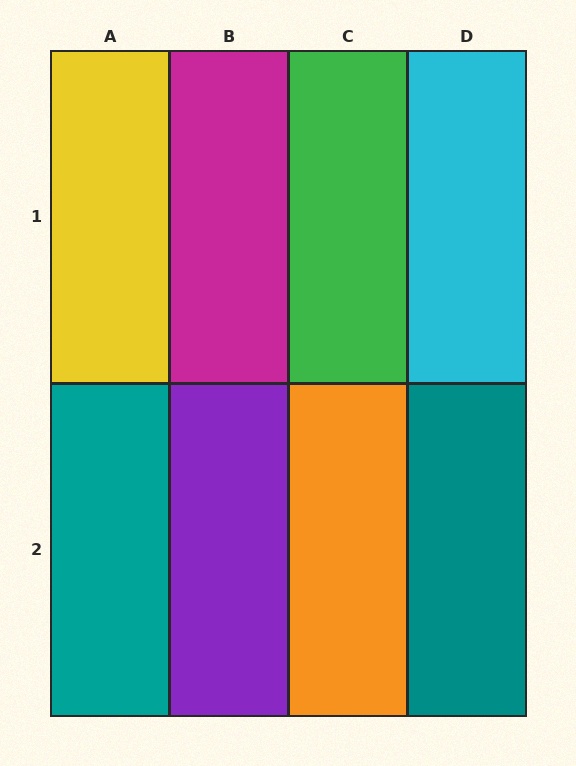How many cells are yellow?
1 cell is yellow.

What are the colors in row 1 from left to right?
Yellow, magenta, green, cyan.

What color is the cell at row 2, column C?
Orange.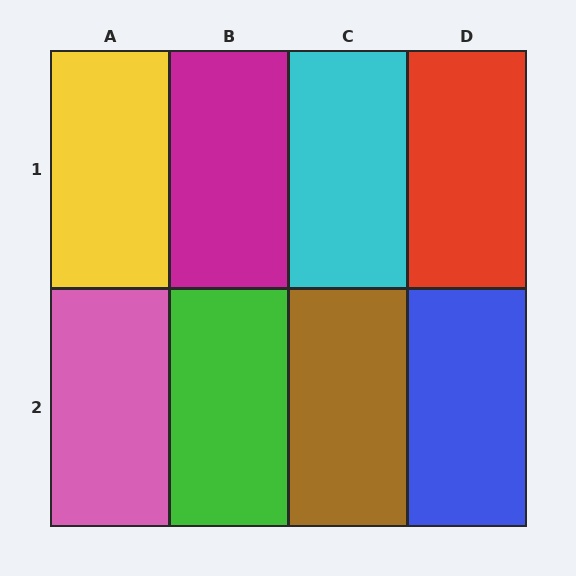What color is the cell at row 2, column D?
Blue.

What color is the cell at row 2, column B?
Green.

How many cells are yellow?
1 cell is yellow.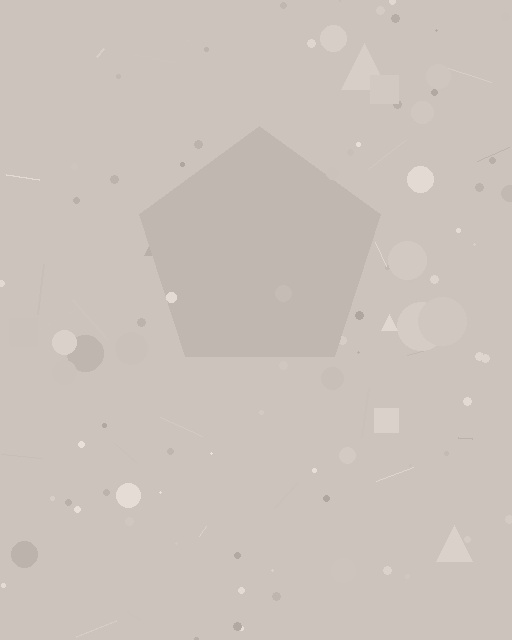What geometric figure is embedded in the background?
A pentagon is embedded in the background.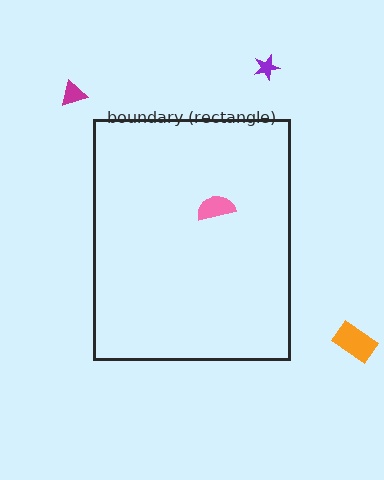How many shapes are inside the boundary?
1 inside, 3 outside.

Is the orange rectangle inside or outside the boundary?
Outside.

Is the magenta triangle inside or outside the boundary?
Outside.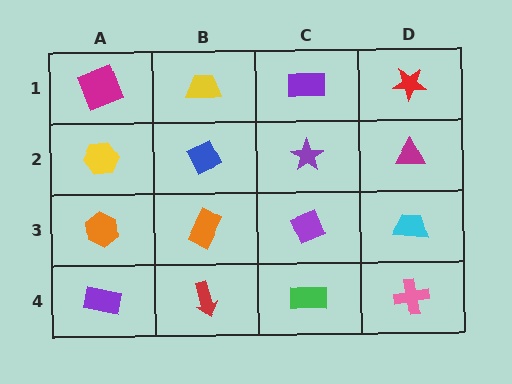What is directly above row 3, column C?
A purple star.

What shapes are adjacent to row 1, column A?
A yellow hexagon (row 2, column A), a yellow trapezoid (row 1, column B).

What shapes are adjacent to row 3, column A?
A yellow hexagon (row 2, column A), a purple rectangle (row 4, column A), an orange rectangle (row 3, column B).